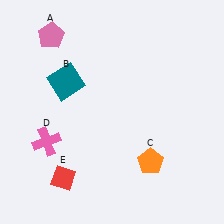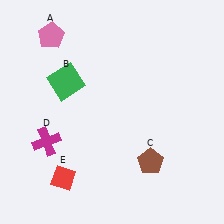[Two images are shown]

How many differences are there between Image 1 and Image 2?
There are 3 differences between the two images.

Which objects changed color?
B changed from teal to green. C changed from orange to brown. D changed from pink to magenta.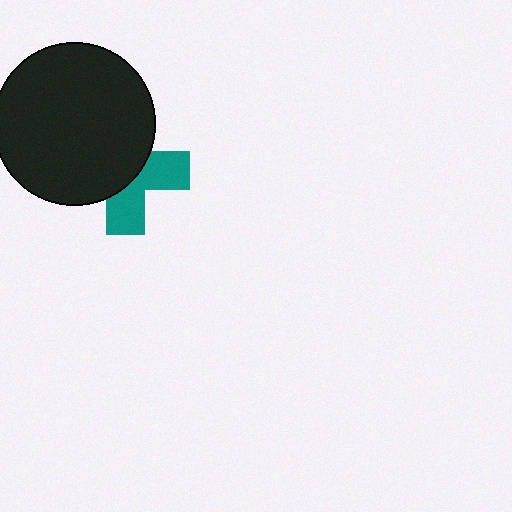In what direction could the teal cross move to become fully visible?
The teal cross could move toward the lower-right. That would shift it out from behind the black circle entirely.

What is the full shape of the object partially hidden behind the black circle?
The partially hidden object is a teal cross.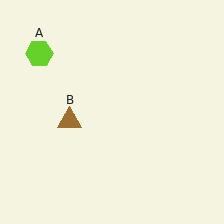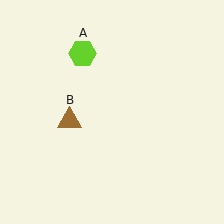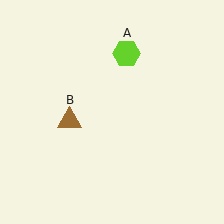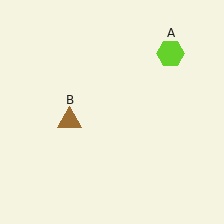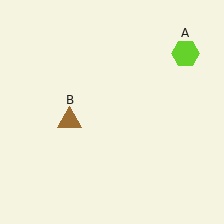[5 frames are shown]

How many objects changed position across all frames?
1 object changed position: lime hexagon (object A).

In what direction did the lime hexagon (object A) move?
The lime hexagon (object A) moved right.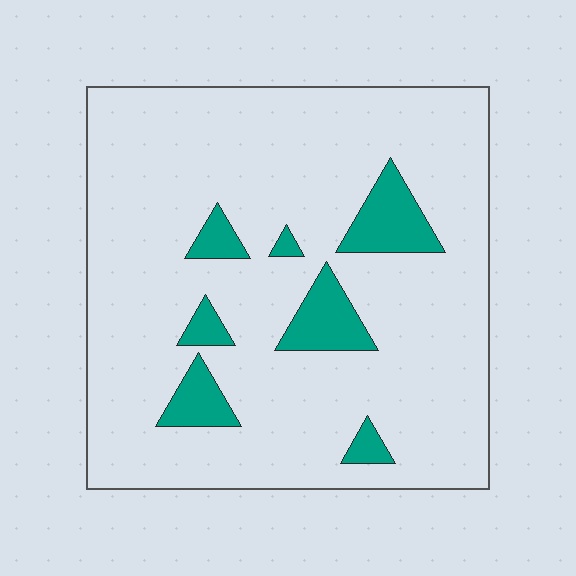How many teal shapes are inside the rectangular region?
7.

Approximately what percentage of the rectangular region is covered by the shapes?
Approximately 10%.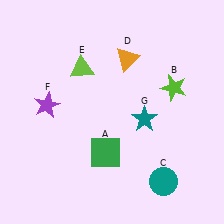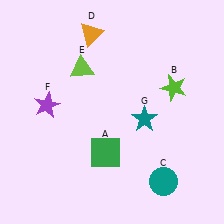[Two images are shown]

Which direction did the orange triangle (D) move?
The orange triangle (D) moved left.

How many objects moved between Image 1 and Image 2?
1 object moved between the two images.